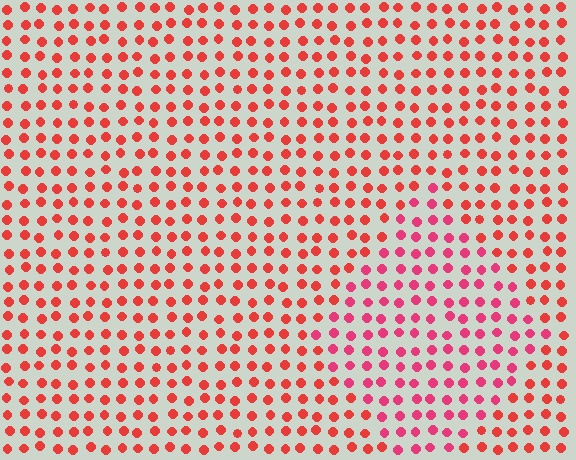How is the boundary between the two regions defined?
The boundary is defined purely by a slight shift in hue (about 24 degrees). Spacing, size, and orientation are identical on both sides.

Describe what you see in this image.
The image is filled with small red elements in a uniform arrangement. A diamond-shaped region is visible where the elements are tinted to a slightly different hue, forming a subtle color boundary.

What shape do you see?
I see a diamond.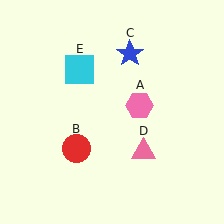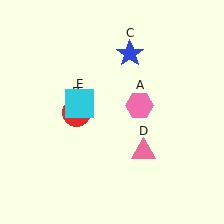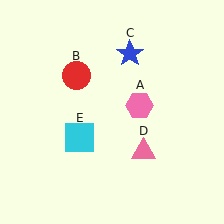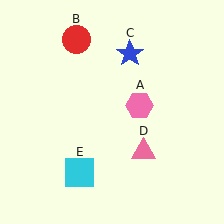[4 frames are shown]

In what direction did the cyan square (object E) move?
The cyan square (object E) moved down.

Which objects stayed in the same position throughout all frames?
Pink hexagon (object A) and blue star (object C) and pink triangle (object D) remained stationary.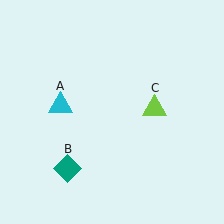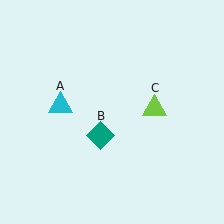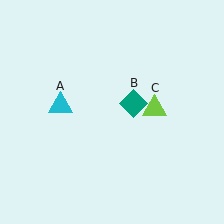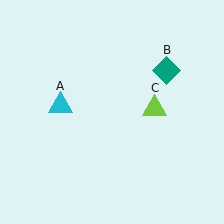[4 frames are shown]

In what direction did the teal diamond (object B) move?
The teal diamond (object B) moved up and to the right.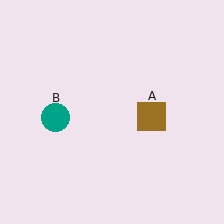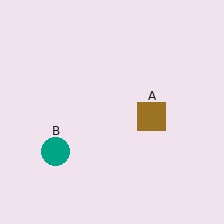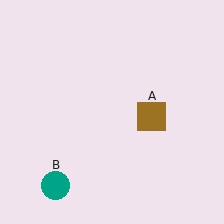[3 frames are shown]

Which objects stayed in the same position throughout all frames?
Brown square (object A) remained stationary.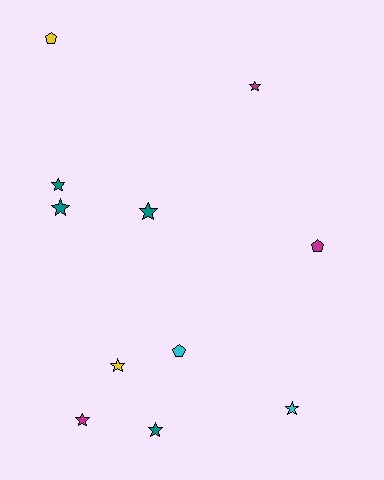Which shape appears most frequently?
Star, with 8 objects.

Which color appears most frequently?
Teal, with 4 objects.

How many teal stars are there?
There are 4 teal stars.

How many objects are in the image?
There are 11 objects.